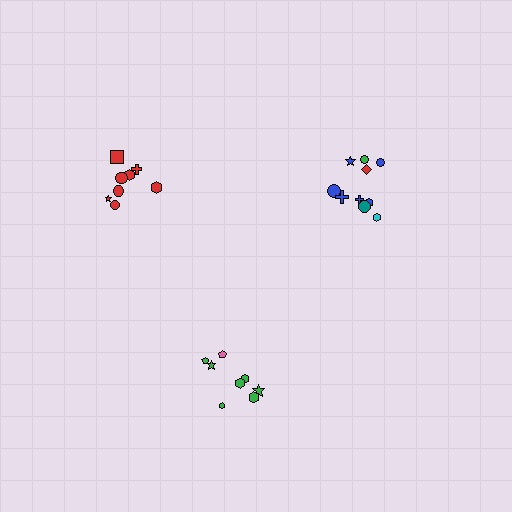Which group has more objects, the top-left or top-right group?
The top-right group.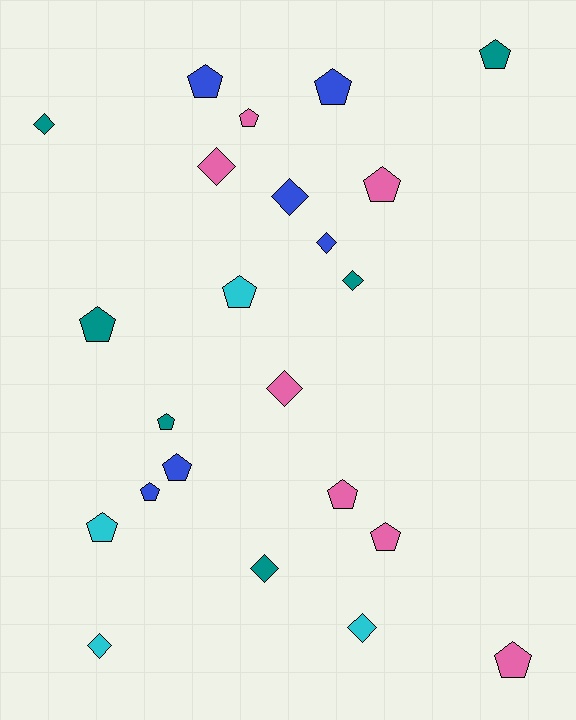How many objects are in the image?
There are 23 objects.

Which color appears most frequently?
Pink, with 7 objects.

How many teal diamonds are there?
There are 3 teal diamonds.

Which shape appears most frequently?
Pentagon, with 14 objects.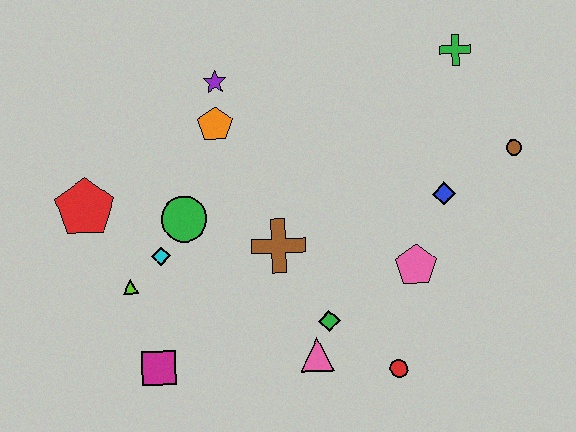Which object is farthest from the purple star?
The red circle is farthest from the purple star.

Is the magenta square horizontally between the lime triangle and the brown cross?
Yes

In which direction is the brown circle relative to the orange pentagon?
The brown circle is to the right of the orange pentagon.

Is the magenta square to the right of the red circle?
No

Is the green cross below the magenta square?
No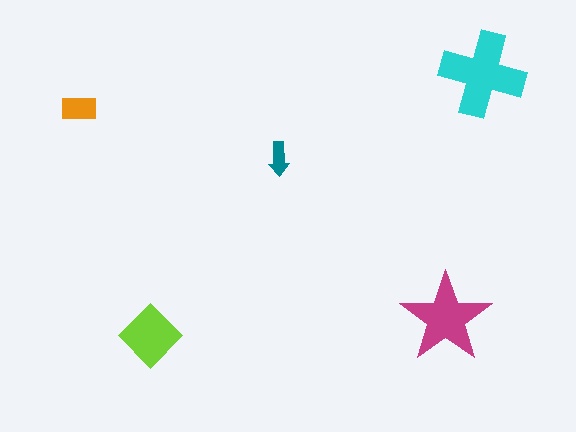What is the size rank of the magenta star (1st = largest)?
2nd.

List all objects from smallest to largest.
The teal arrow, the orange rectangle, the lime diamond, the magenta star, the cyan cross.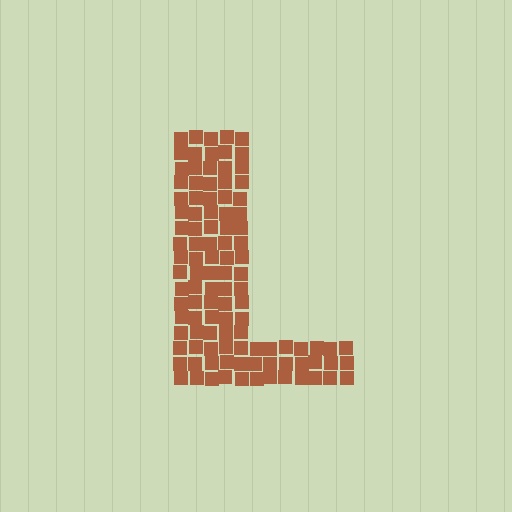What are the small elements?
The small elements are squares.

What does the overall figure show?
The overall figure shows the letter L.